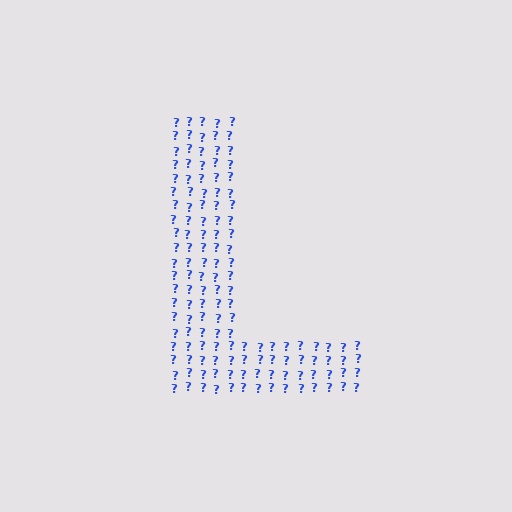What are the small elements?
The small elements are question marks.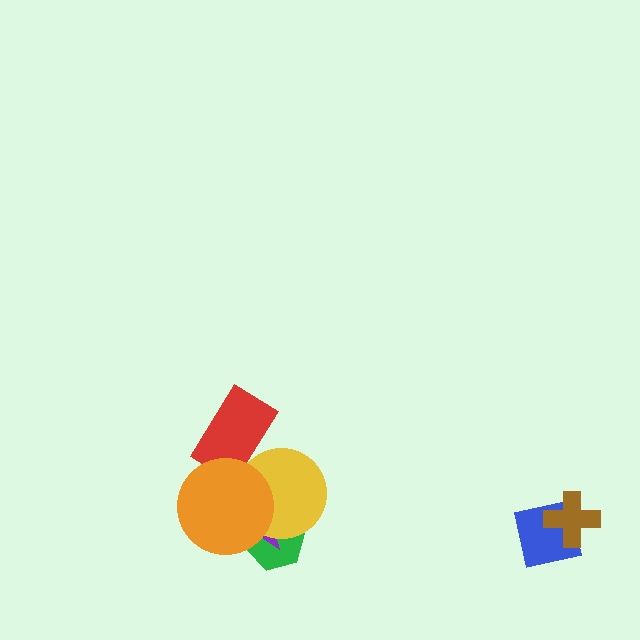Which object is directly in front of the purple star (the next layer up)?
The yellow circle is directly in front of the purple star.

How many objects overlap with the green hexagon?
3 objects overlap with the green hexagon.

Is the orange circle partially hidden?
No, no other shape covers it.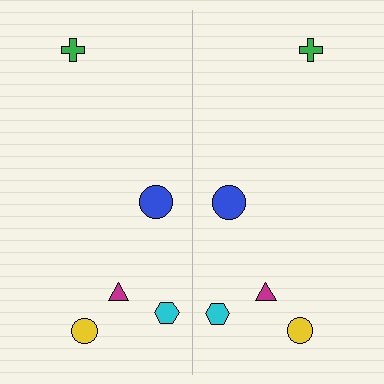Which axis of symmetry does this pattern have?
The pattern has a vertical axis of symmetry running through the center of the image.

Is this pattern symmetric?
Yes, this pattern has bilateral (reflection) symmetry.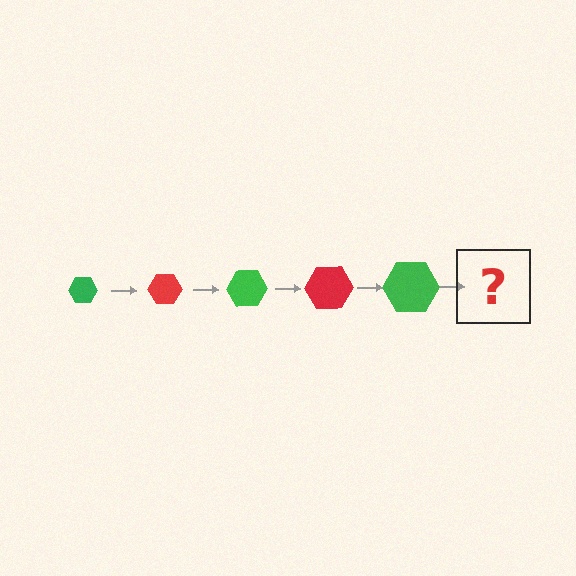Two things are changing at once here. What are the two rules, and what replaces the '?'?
The two rules are that the hexagon grows larger each step and the color cycles through green and red. The '?' should be a red hexagon, larger than the previous one.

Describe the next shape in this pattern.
It should be a red hexagon, larger than the previous one.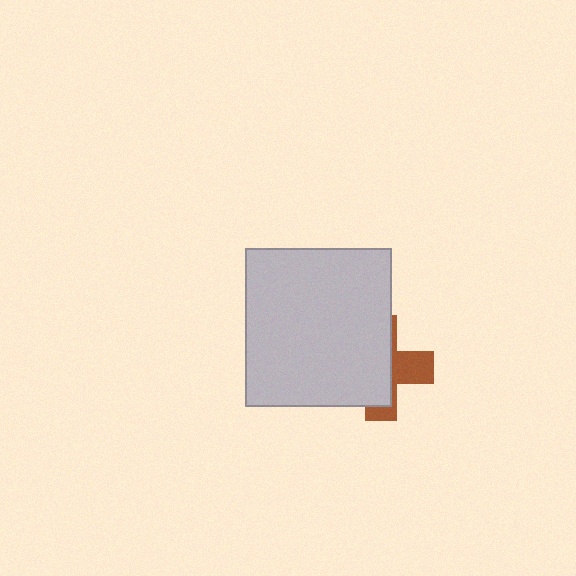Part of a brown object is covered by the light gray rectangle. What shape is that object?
It is a cross.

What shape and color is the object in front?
The object in front is a light gray rectangle.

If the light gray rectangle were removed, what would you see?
You would see the complete brown cross.